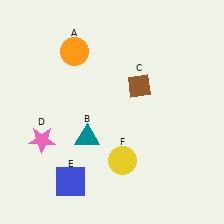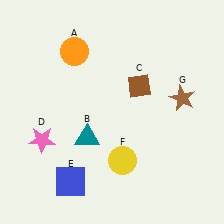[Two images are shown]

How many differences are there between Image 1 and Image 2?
There is 1 difference between the two images.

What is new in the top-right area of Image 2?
A brown star (G) was added in the top-right area of Image 2.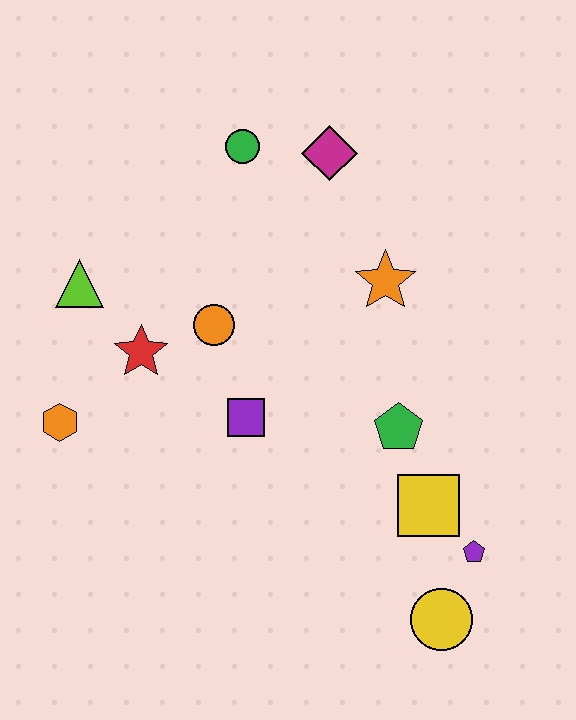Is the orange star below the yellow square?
No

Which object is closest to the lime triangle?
The red star is closest to the lime triangle.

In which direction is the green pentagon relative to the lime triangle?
The green pentagon is to the right of the lime triangle.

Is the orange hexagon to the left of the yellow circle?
Yes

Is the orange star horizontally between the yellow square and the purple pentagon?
No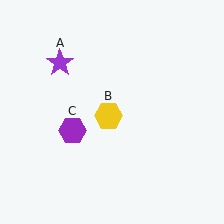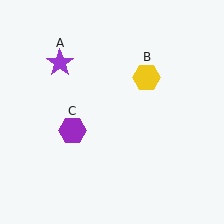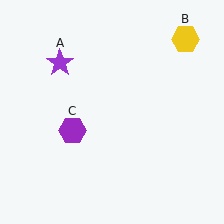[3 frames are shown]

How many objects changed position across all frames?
1 object changed position: yellow hexagon (object B).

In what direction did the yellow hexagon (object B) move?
The yellow hexagon (object B) moved up and to the right.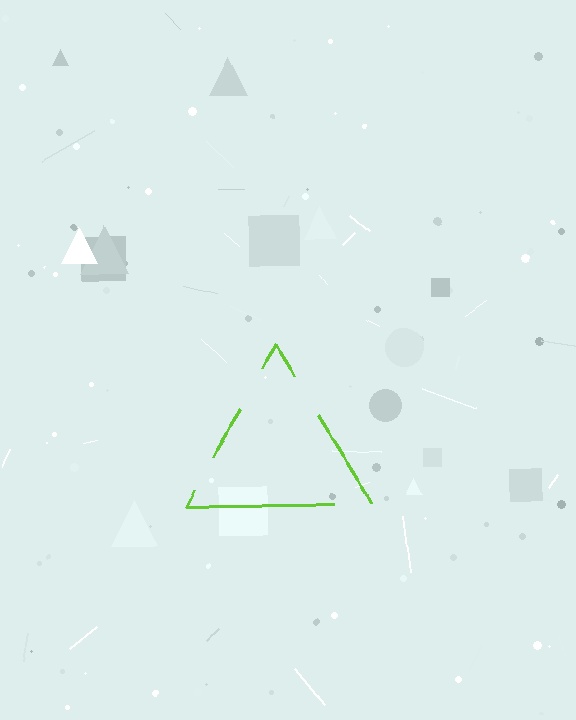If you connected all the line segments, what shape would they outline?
They would outline a triangle.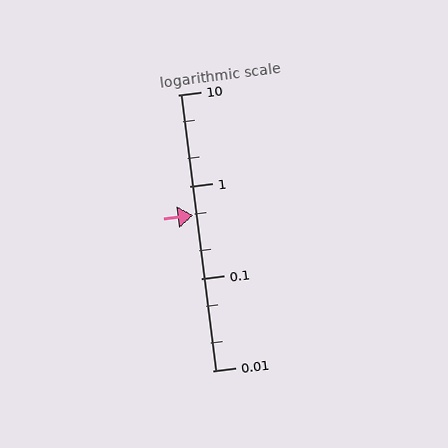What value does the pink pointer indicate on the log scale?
The pointer indicates approximately 0.49.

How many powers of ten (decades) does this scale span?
The scale spans 3 decades, from 0.01 to 10.